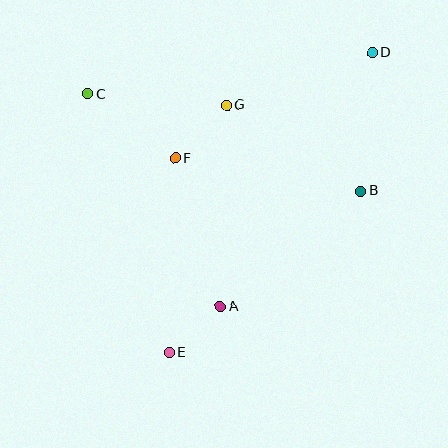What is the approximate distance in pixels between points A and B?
The distance between A and B is approximately 182 pixels.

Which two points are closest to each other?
Points A and E are closest to each other.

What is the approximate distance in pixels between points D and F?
The distance between D and F is approximately 223 pixels.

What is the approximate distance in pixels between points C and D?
The distance between C and D is approximately 288 pixels.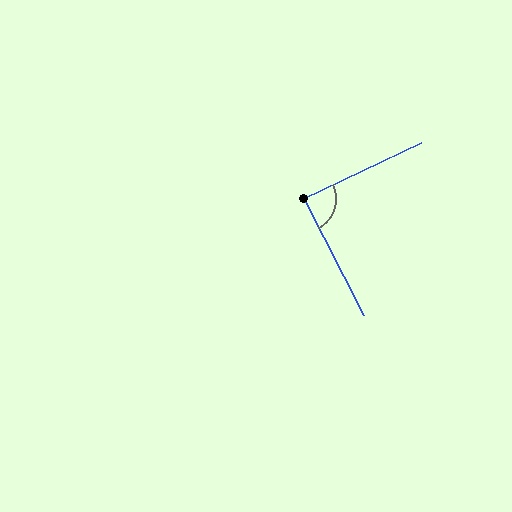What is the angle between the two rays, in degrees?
Approximately 88 degrees.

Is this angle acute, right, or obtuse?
It is approximately a right angle.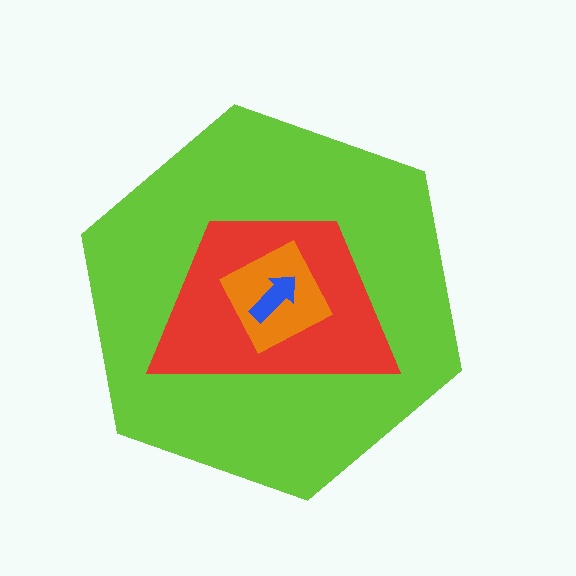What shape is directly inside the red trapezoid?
The orange square.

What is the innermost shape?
The blue arrow.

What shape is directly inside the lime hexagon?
The red trapezoid.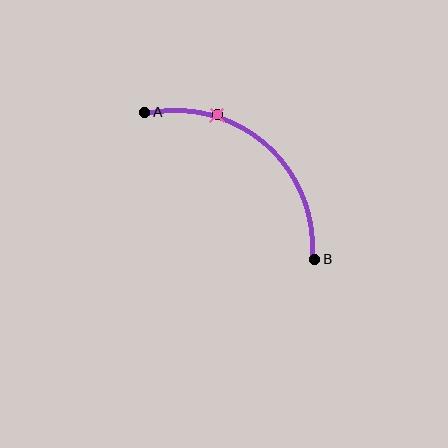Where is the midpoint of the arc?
The arc midpoint is the point on the curve farthest from the straight line joining A and B. It sits above and to the right of that line.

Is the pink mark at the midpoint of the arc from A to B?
No. The pink mark lies on the arc but is closer to endpoint A. The arc midpoint would be at the point on the curve equidistant along the arc from both A and B.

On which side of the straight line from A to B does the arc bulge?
The arc bulges above and to the right of the straight line connecting A and B.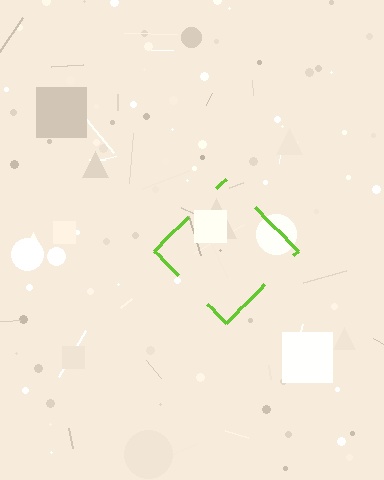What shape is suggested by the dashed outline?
The dashed outline suggests a diamond.